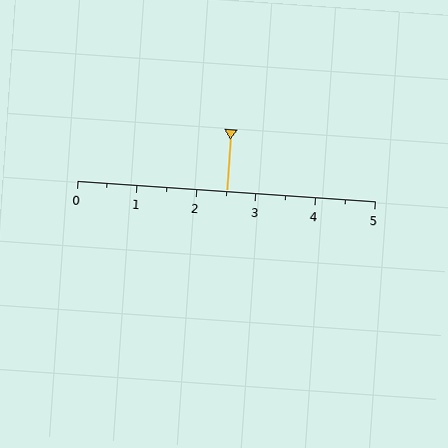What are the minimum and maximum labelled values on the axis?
The axis runs from 0 to 5.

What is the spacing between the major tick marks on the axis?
The major ticks are spaced 1 apart.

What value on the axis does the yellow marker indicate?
The marker indicates approximately 2.5.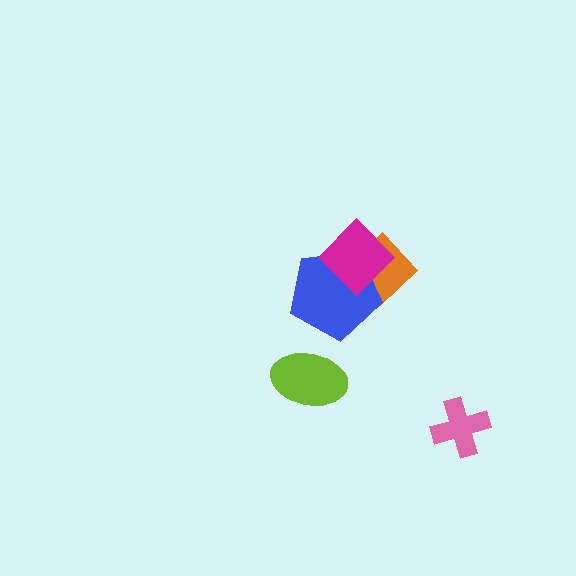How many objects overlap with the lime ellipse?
0 objects overlap with the lime ellipse.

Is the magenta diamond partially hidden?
No, no other shape covers it.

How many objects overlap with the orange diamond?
2 objects overlap with the orange diamond.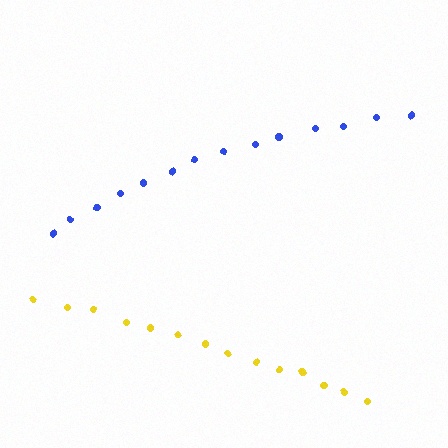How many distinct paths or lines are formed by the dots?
There are 2 distinct paths.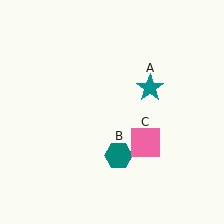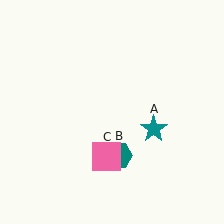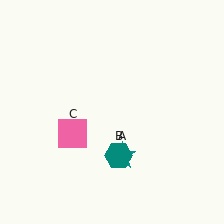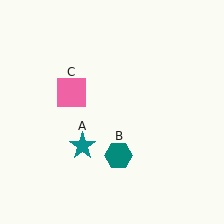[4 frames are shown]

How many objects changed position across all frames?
2 objects changed position: teal star (object A), pink square (object C).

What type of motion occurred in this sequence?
The teal star (object A), pink square (object C) rotated clockwise around the center of the scene.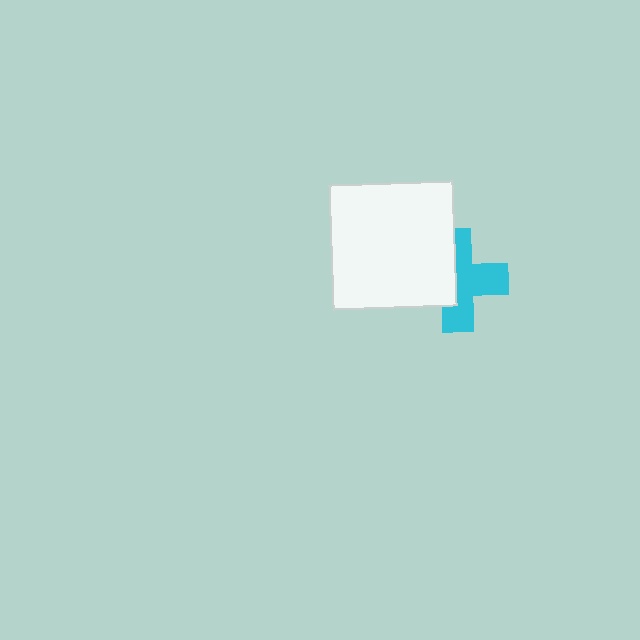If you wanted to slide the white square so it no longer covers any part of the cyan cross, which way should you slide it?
Slide it left — that is the most direct way to separate the two shapes.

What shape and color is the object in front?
The object in front is a white square.